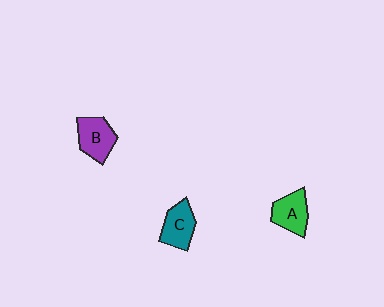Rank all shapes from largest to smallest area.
From largest to smallest: B (purple), C (teal), A (green).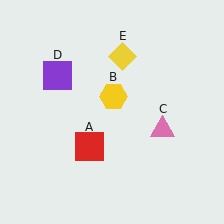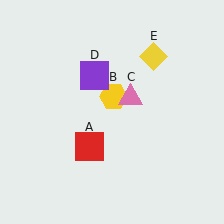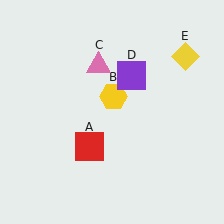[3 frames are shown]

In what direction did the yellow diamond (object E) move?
The yellow diamond (object E) moved right.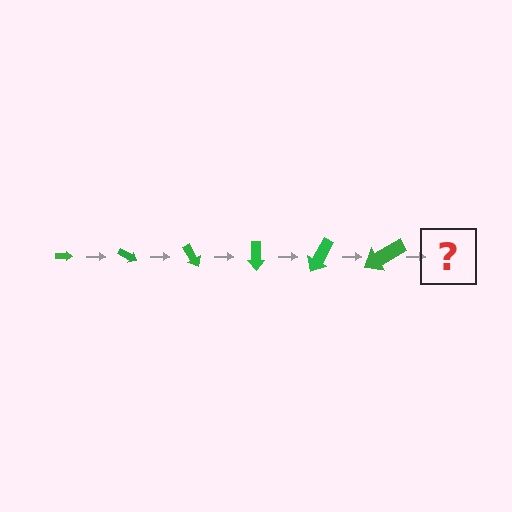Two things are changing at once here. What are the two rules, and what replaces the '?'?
The two rules are that the arrow grows larger each step and it rotates 30 degrees each step. The '?' should be an arrow, larger than the previous one and rotated 180 degrees from the start.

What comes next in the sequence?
The next element should be an arrow, larger than the previous one and rotated 180 degrees from the start.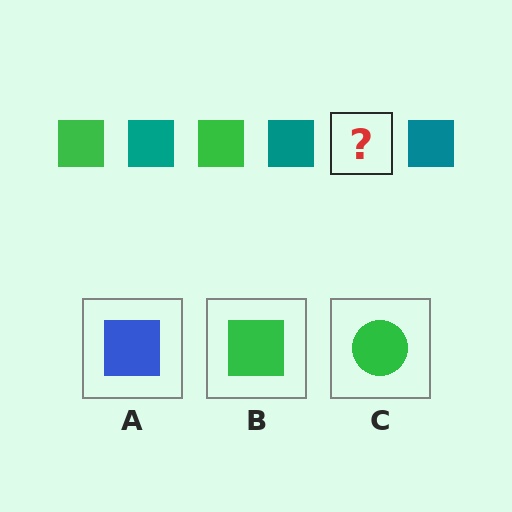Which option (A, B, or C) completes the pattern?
B.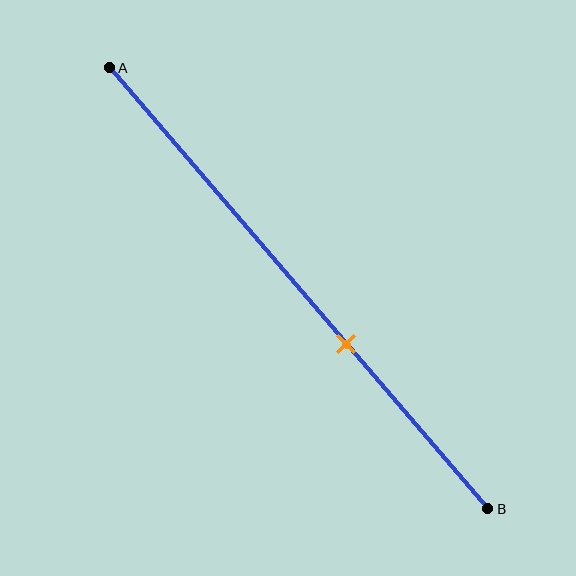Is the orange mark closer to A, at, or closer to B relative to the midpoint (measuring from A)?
The orange mark is closer to point B than the midpoint of segment AB.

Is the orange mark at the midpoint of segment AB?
No, the mark is at about 65% from A, not at the 50% midpoint.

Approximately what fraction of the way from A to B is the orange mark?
The orange mark is approximately 65% of the way from A to B.